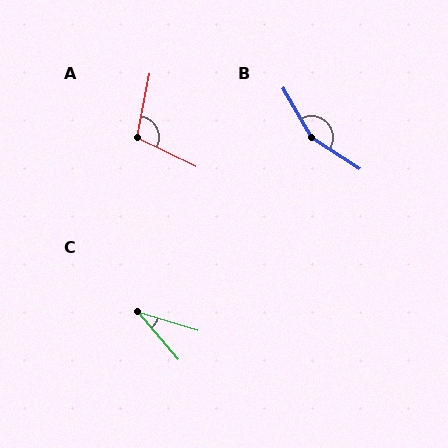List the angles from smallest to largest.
C (32°), A (105°), B (152°).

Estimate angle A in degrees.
Approximately 105 degrees.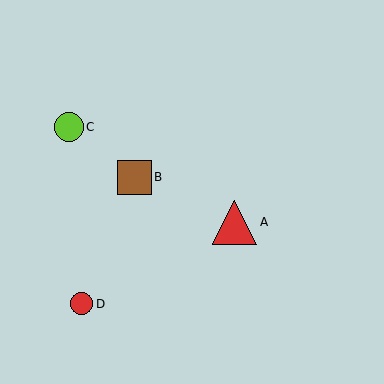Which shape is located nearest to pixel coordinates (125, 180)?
The brown square (labeled B) at (134, 177) is nearest to that location.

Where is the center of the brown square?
The center of the brown square is at (134, 177).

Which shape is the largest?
The red triangle (labeled A) is the largest.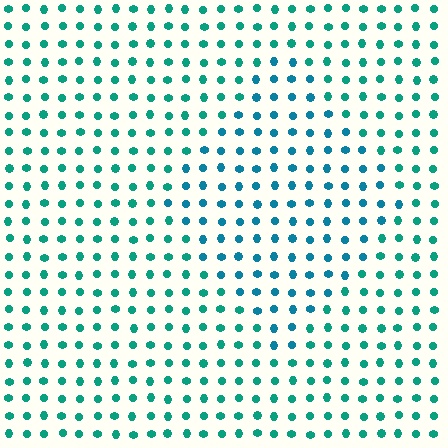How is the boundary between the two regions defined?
The boundary is defined purely by a slight shift in hue (about 25 degrees). Spacing, size, and orientation are identical on both sides.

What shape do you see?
I see a diamond.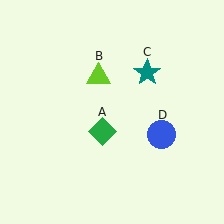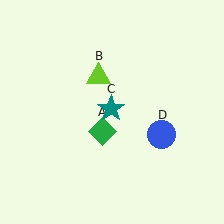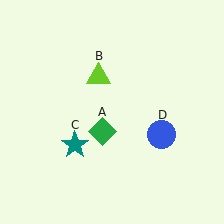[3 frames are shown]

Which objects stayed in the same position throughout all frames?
Green diamond (object A) and lime triangle (object B) and blue circle (object D) remained stationary.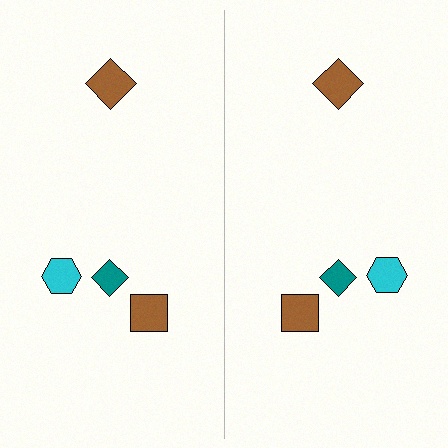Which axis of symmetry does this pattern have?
The pattern has a vertical axis of symmetry running through the center of the image.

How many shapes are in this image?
There are 8 shapes in this image.